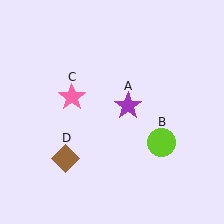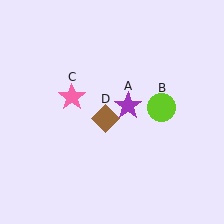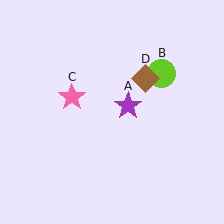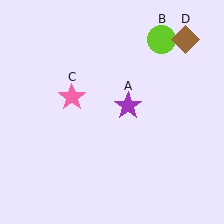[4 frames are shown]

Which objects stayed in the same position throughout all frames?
Purple star (object A) and pink star (object C) remained stationary.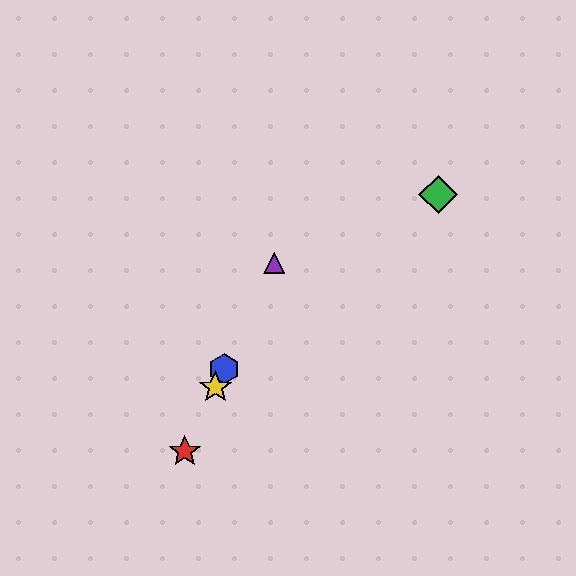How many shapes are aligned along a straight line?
4 shapes (the red star, the blue hexagon, the yellow star, the purple triangle) are aligned along a straight line.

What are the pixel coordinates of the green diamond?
The green diamond is at (438, 194).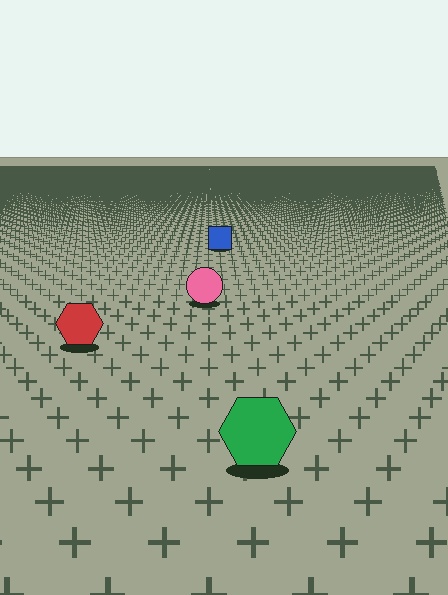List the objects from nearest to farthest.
From nearest to farthest: the green hexagon, the red hexagon, the pink circle, the blue square.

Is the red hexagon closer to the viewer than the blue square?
Yes. The red hexagon is closer — you can tell from the texture gradient: the ground texture is coarser near it.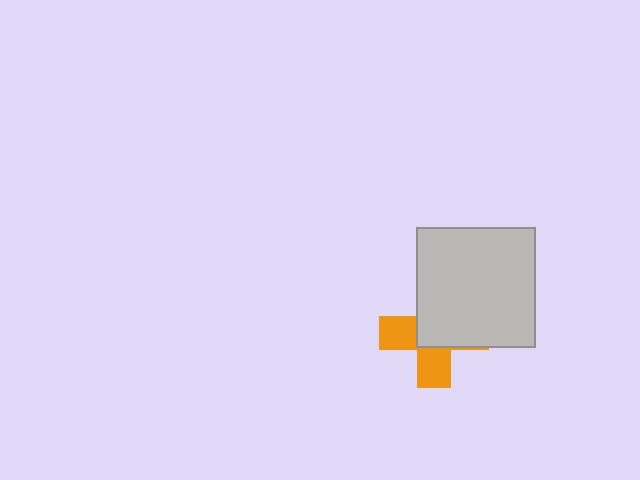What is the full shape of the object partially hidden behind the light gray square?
The partially hidden object is an orange cross.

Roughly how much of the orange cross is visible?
A small part of it is visible (roughly 42%).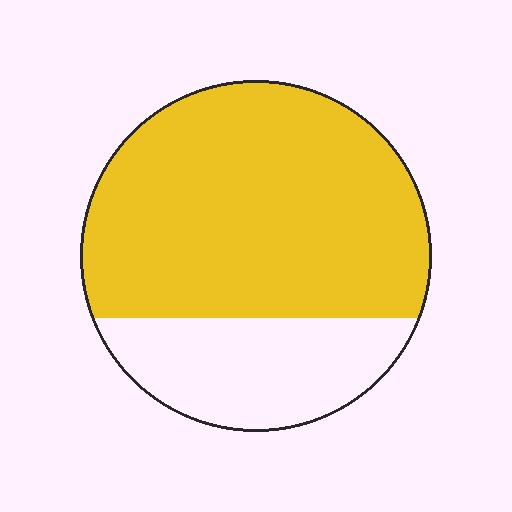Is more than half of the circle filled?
Yes.